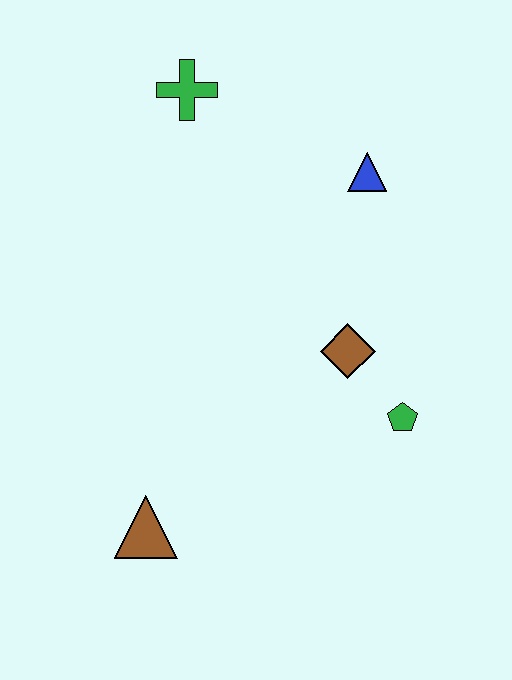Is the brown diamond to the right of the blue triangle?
No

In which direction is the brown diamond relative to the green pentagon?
The brown diamond is above the green pentagon.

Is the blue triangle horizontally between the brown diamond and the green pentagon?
Yes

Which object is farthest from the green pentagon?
The green cross is farthest from the green pentagon.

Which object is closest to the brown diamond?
The green pentagon is closest to the brown diamond.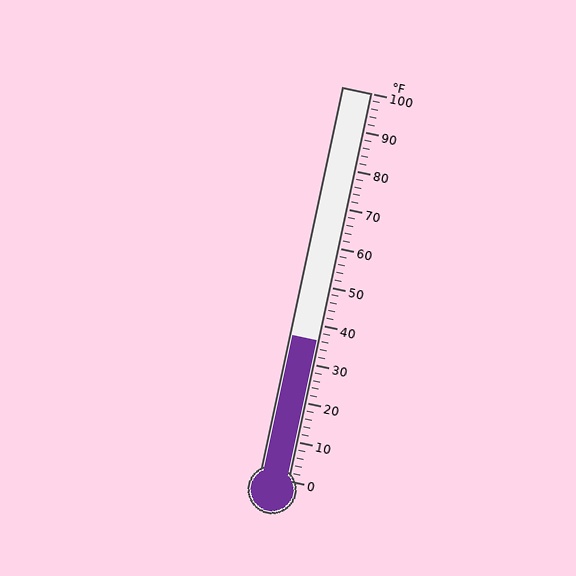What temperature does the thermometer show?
The thermometer shows approximately 36°F.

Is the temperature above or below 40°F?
The temperature is below 40°F.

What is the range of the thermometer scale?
The thermometer scale ranges from 0°F to 100°F.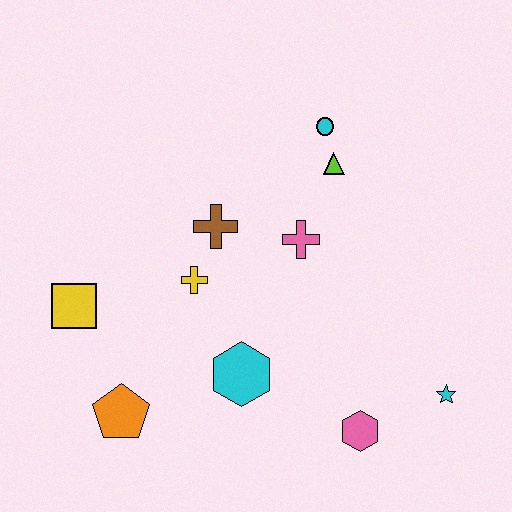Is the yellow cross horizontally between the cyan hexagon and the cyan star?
No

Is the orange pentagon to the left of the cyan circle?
Yes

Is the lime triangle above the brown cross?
Yes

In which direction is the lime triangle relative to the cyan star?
The lime triangle is above the cyan star.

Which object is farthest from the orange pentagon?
The cyan circle is farthest from the orange pentagon.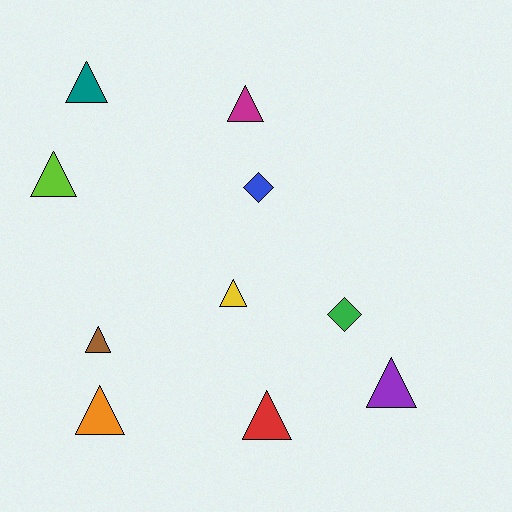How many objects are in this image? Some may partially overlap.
There are 10 objects.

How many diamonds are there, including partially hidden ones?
There are 2 diamonds.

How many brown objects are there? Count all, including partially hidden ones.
There is 1 brown object.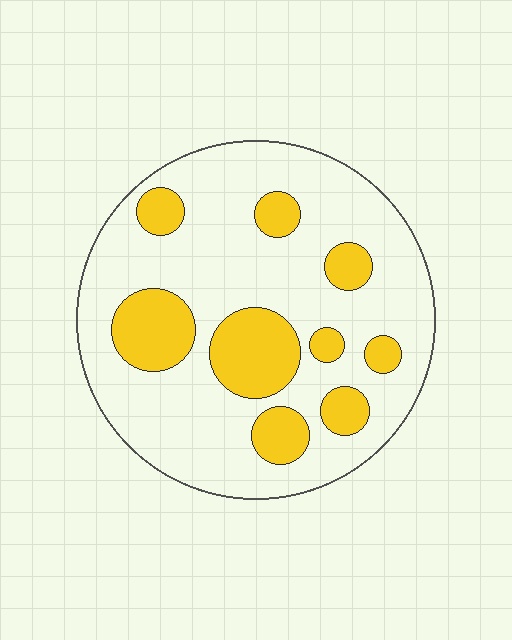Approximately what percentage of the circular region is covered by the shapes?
Approximately 25%.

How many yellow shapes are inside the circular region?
9.